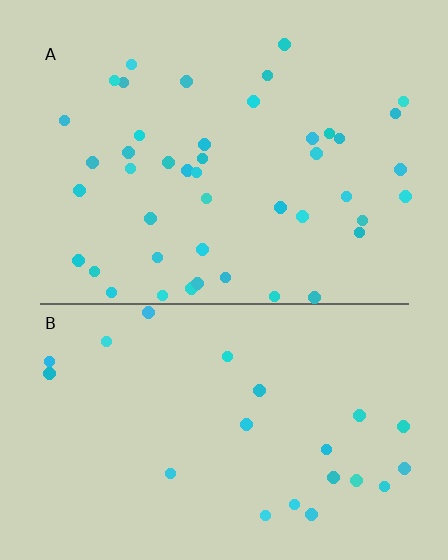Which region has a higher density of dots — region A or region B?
A (the top).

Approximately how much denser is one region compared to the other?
Approximately 2.0× — region A over region B.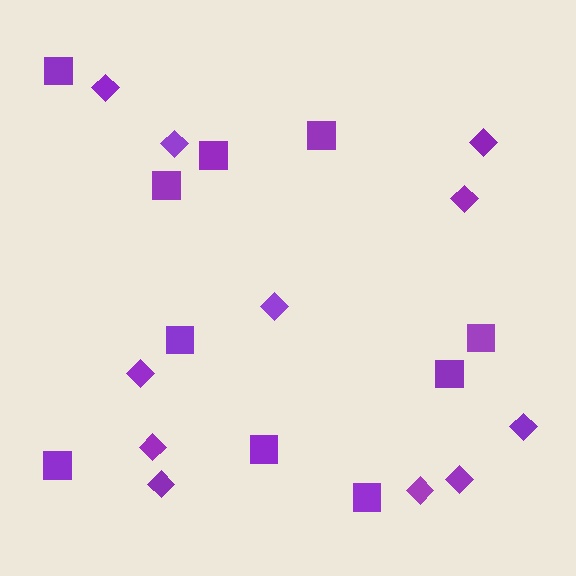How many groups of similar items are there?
There are 2 groups: one group of diamonds (11) and one group of squares (10).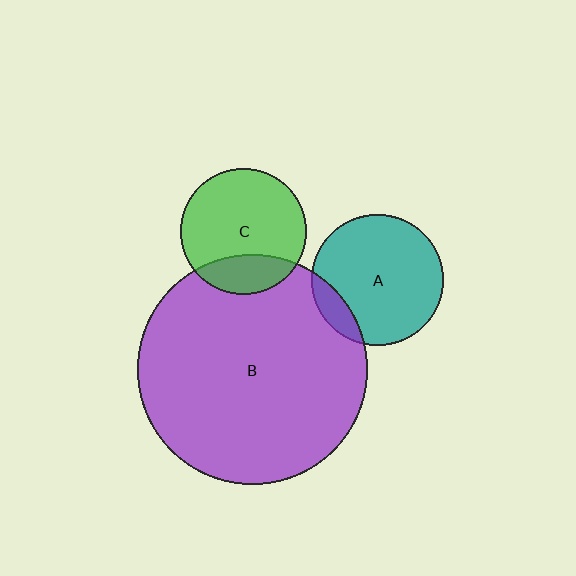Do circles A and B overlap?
Yes.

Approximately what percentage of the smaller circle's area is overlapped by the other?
Approximately 10%.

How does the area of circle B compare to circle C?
Approximately 3.3 times.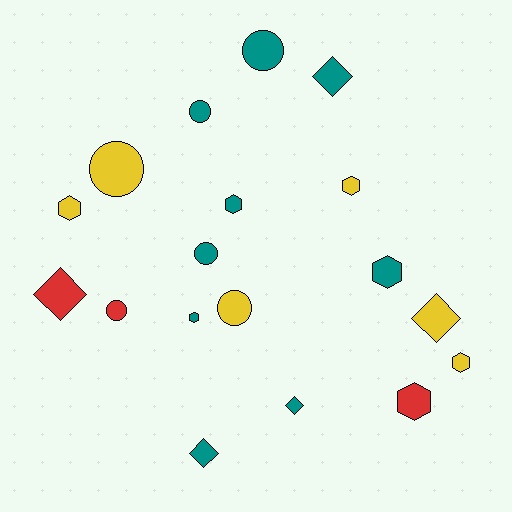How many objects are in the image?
There are 18 objects.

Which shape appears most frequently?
Hexagon, with 7 objects.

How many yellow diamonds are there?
There is 1 yellow diamond.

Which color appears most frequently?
Teal, with 9 objects.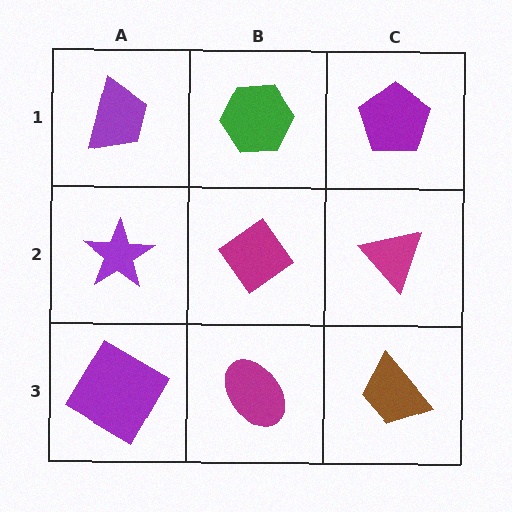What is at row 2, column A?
A purple star.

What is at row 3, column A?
A purple diamond.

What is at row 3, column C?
A brown trapezoid.